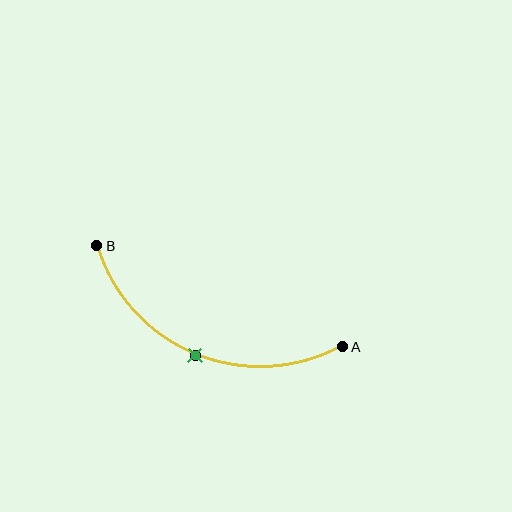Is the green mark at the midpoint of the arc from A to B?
Yes. The green mark lies on the arc at equal arc-length from both A and B — it is the arc midpoint.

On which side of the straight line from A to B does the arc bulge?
The arc bulges below the straight line connecting A and B.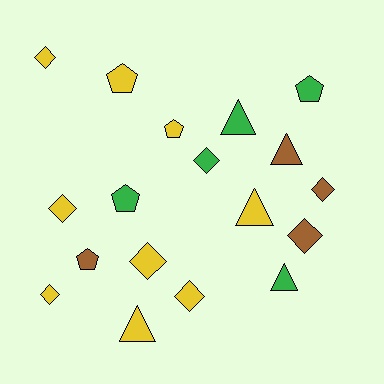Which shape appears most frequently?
Diamond, with 8 objects.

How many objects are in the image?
There are 18 objects.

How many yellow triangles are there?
There are 2 yellow triangles.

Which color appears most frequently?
Yellow, with 9 objects.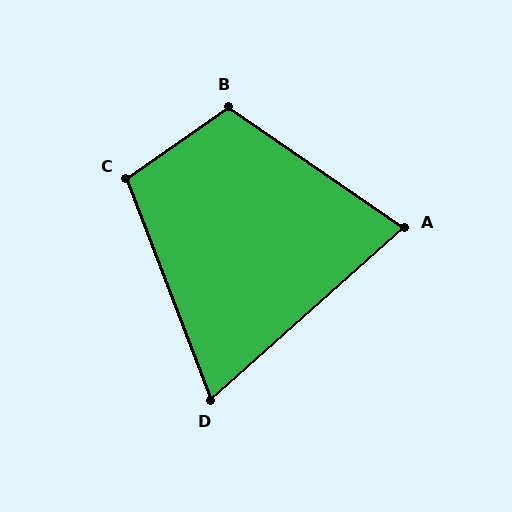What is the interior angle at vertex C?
Approximately 104 degrees (obtuse).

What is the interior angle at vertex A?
Approximately 76 degrees (acute).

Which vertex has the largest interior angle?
B, at approximately 111 degrees.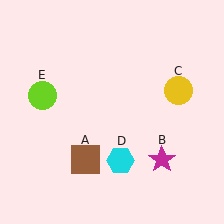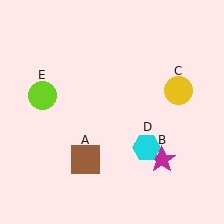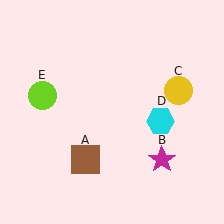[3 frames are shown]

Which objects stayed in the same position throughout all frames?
Brown square (object A) and magenta star (object B) and yellow circle (object C) and lime circle (object E) remained stationary.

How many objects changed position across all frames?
1 object changed position: cyan hexagon (object D).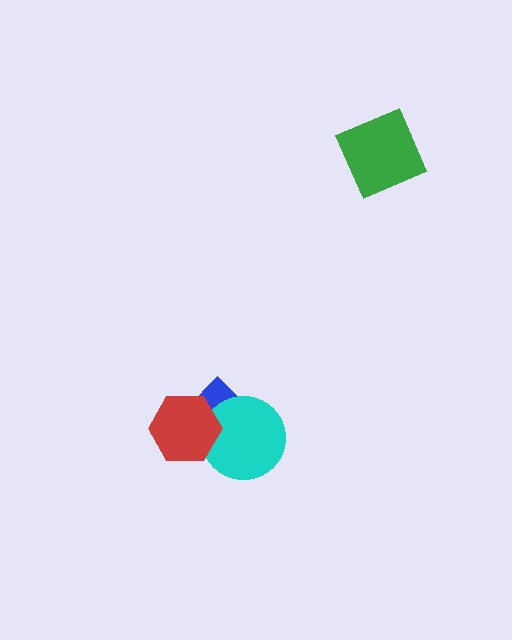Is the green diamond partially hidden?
No, no other shape covers it.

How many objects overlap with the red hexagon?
2 objects overlap with the red hexagon.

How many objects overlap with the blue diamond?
2 objects overlap with the blue diamond.